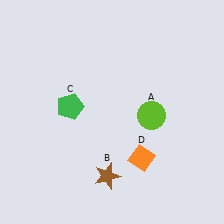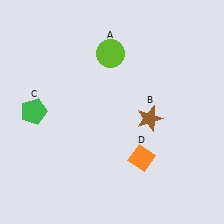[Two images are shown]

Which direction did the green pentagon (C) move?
The green pentagon (C) moved left.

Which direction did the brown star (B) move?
The brown star (B) moved up.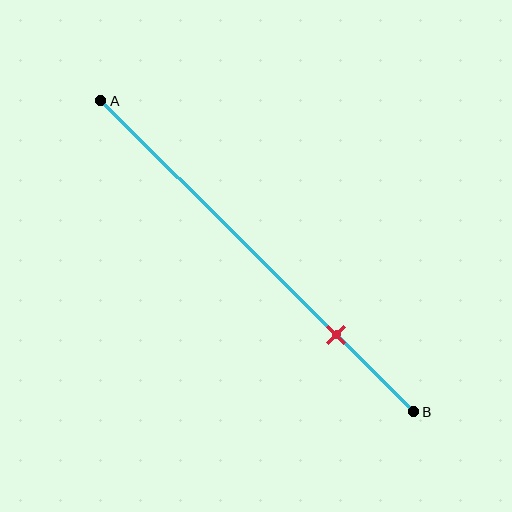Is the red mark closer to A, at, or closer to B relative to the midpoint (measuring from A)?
The red mark is closer to point B than the midpoint of segment AB.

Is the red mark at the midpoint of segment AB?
No, the mark is at about 75% from A, not at the 50% midpoint.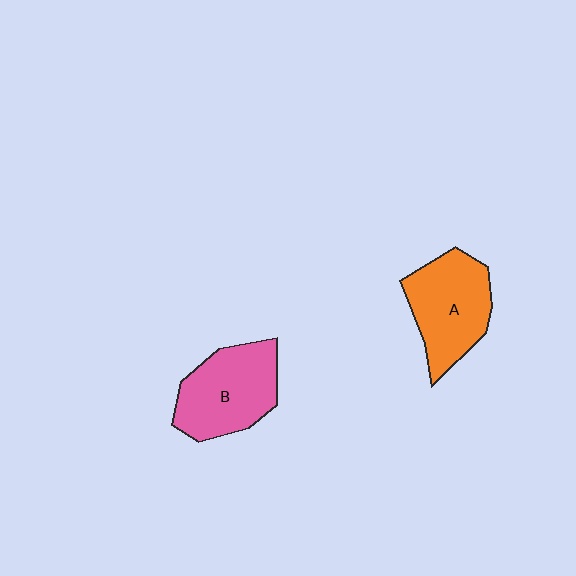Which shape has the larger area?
Shape B (pink).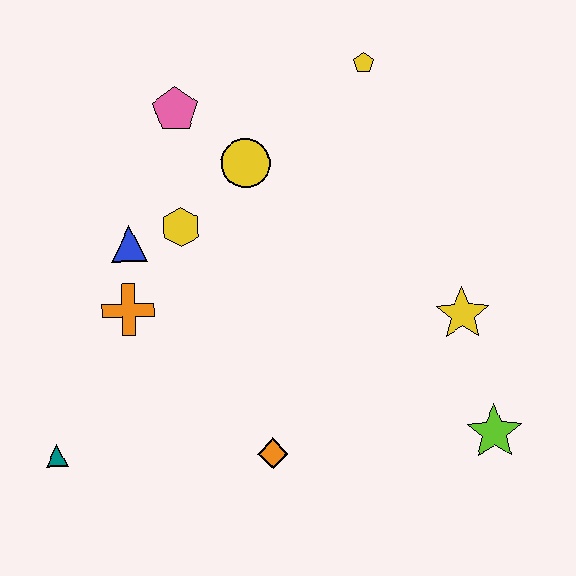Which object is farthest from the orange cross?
The lime star is farthest from the orange cross.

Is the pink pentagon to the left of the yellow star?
Yes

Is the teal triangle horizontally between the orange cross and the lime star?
No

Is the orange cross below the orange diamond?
No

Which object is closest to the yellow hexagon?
The blue triangle is closest to the yellow hexagon.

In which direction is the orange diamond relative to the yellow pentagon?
The orange diamond is below the yellow pentagon.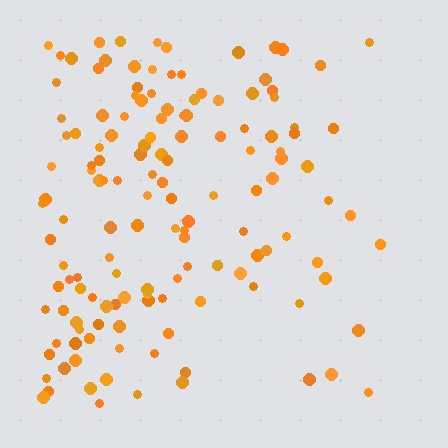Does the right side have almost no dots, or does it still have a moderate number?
Still a moderate number, just noticeably fewer than the left.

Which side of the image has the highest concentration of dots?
The left.